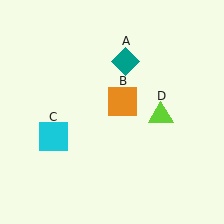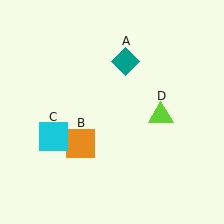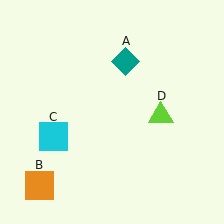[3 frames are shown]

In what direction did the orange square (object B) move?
The orange square (object B) moved down and to the left.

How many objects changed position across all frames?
1 object changed position: orange square (object B).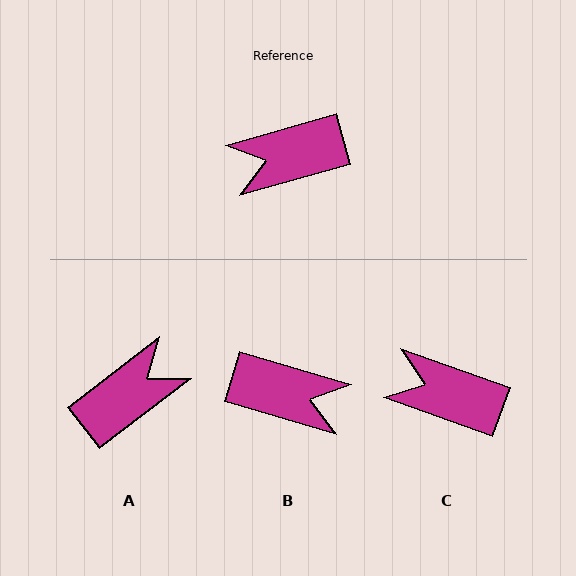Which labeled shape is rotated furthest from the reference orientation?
A, about 158 degrees away.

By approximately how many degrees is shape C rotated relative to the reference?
Approximately 35 degrees clockwise.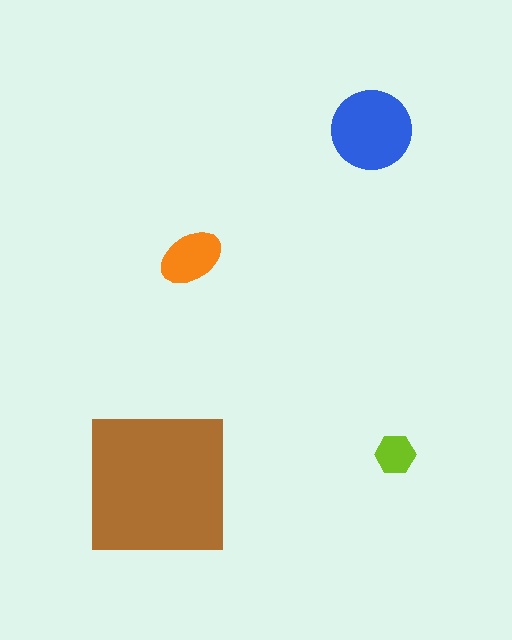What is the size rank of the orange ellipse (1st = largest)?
3rd.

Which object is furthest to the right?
The lime hexagon is rightmost.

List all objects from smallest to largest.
The lime hexagon, the orange ellipse, the blue circle, the brown square.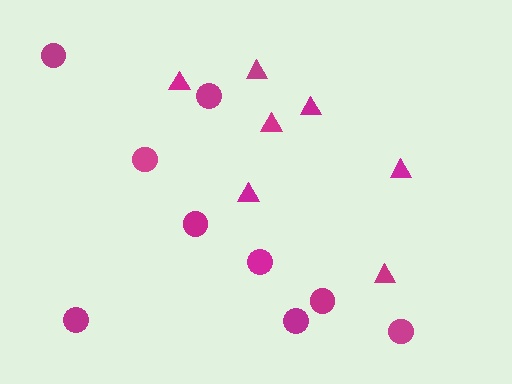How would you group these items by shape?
There are 2 groups: one group of triangles (7) and one group of circles (9).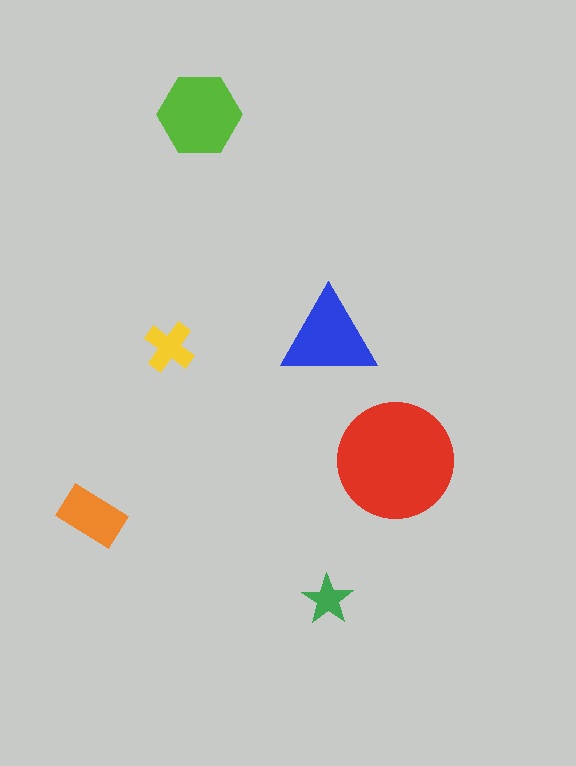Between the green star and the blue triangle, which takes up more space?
The blue triangle.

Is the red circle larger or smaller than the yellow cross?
Larger.